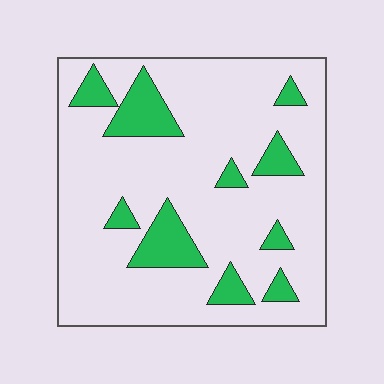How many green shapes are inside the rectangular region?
10.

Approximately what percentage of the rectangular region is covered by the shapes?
Approximately 15%.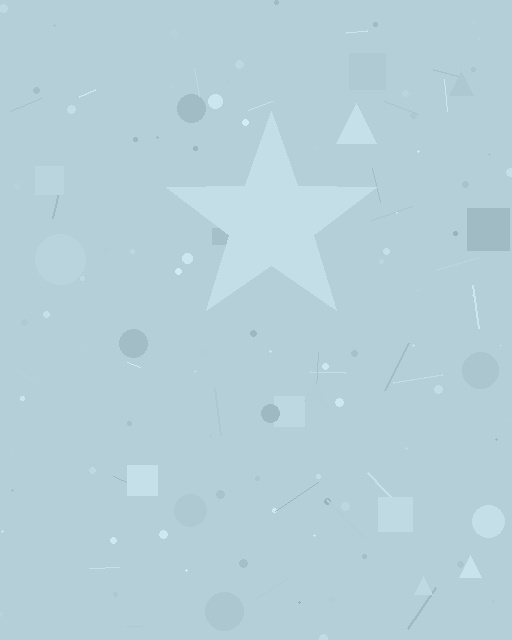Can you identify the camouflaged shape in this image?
The camouflaged shape is a star.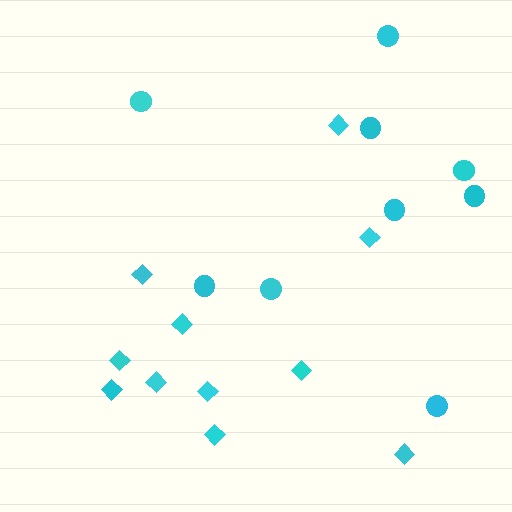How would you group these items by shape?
There are 2 groups: one group of diamonds (11) and one group of circles (9).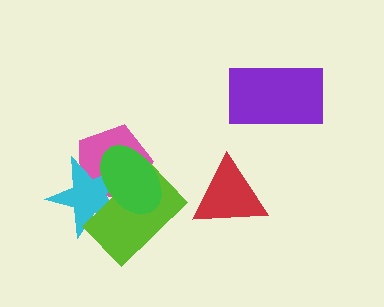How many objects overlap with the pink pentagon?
3 objects overlap with the pink pentagon.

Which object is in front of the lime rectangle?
The green ellipse is in front of the lime rectangle.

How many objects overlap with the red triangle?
0 objects overlap with the red triangle.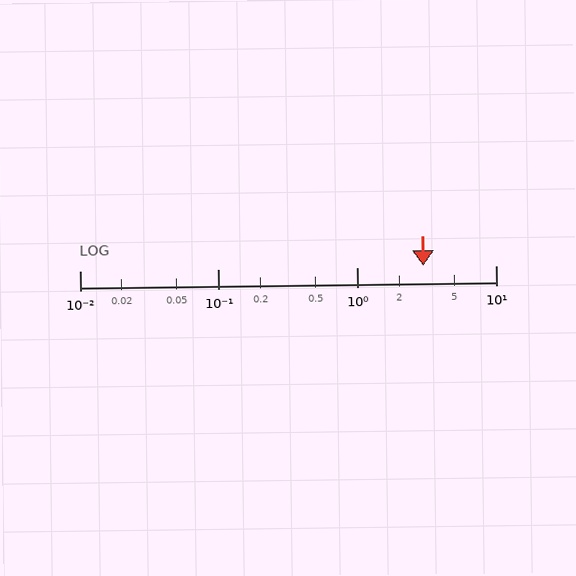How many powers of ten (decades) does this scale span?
The scale spans 3 decades, from 0.01 to 10.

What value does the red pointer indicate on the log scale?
The pointer indicates approximately 3.